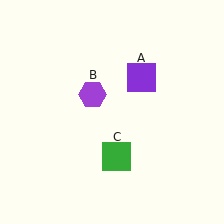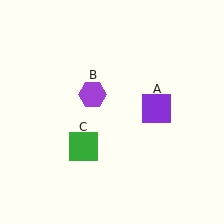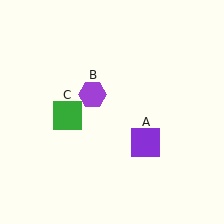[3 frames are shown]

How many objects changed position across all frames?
2 objects changed position: purple square (object A), green square (object C).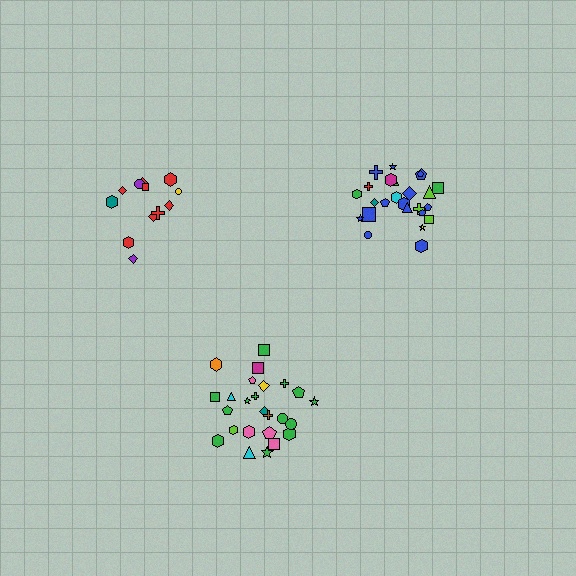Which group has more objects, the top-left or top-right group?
The top-right group.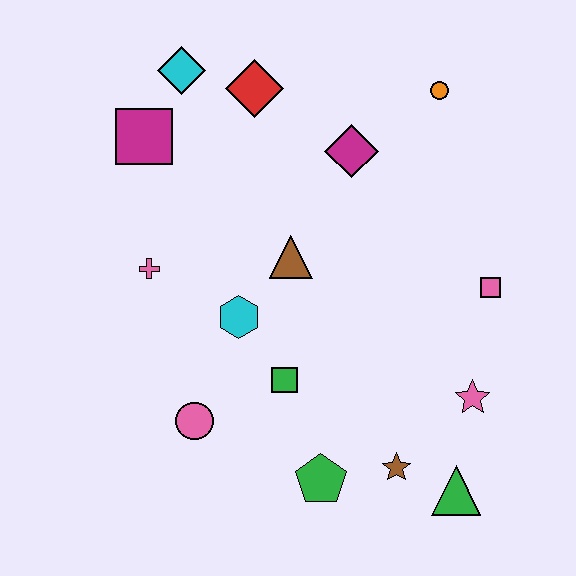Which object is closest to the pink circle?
The green square is closest to the pink circle.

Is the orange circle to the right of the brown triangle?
Yes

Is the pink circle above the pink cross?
No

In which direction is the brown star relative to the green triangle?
The brown star is to the left of the green triangle.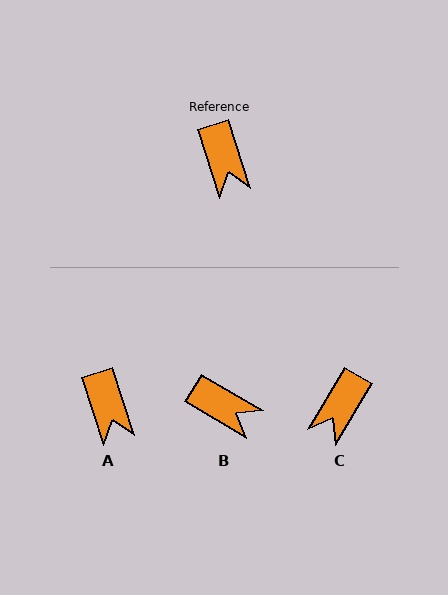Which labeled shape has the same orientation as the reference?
A.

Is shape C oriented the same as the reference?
No, it is off by about 48 degrees.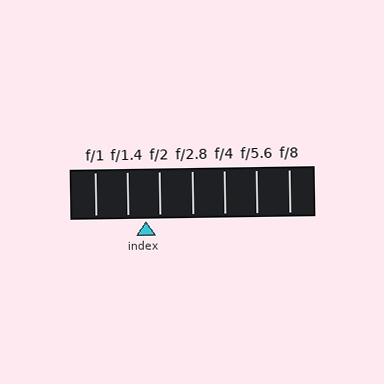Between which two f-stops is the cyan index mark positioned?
The index mark is between f/1.4 and f/2.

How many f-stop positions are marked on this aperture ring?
There are 7 f-stop positions marked.